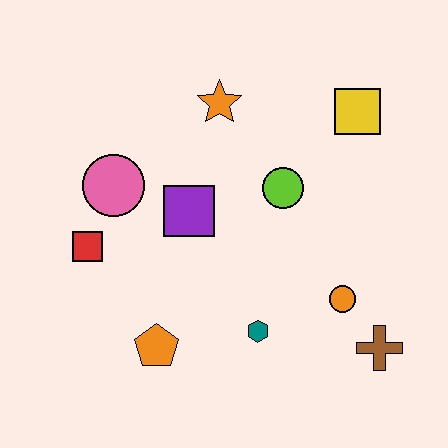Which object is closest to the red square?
The pink circle is closest to the red square.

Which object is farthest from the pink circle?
The brown cross is farthest from the pink circle.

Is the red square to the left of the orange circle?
Yes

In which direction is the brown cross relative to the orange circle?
The brown cross is below the orange circle.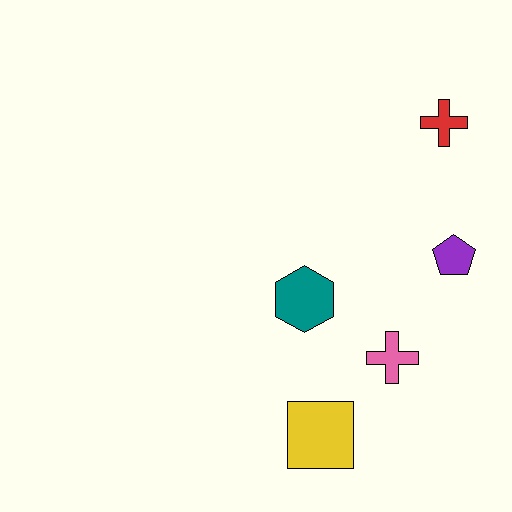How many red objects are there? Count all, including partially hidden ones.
There is 1 red object.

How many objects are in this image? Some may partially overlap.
There are 5 objects.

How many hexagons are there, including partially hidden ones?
There is 1 hexagon.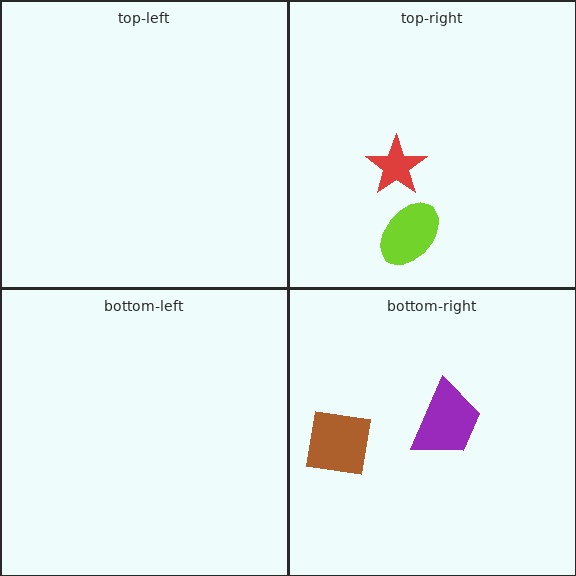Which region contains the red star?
The top-right region.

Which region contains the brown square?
The bottom-right region.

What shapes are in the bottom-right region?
The purple trapezoid, the brown square.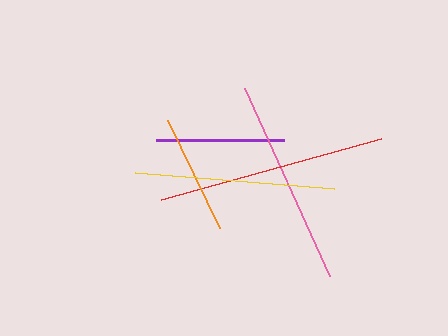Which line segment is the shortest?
The orange line is the shortest at approximately 120 pixels.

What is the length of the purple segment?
The purple segment is approximately 128 pixels long.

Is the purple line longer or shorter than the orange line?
The purple line is longer than the orange line.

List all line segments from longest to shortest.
From longest to shortest: red, pink, yellow, purple, orange.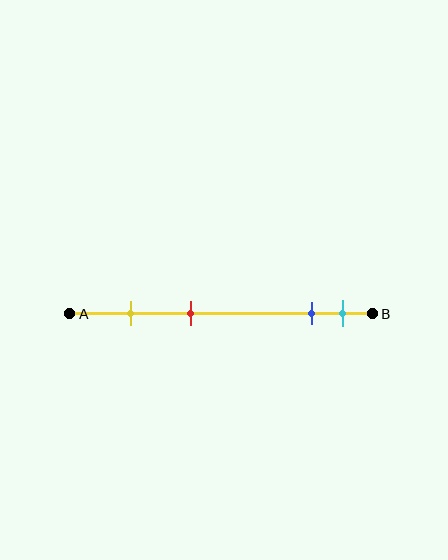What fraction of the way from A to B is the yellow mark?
The yellow mark is approximately 20% (0.2) of the way from A to B.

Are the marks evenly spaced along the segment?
No, the marks are not evenly spaced.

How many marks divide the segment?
There are 4 marks dividing the segment.